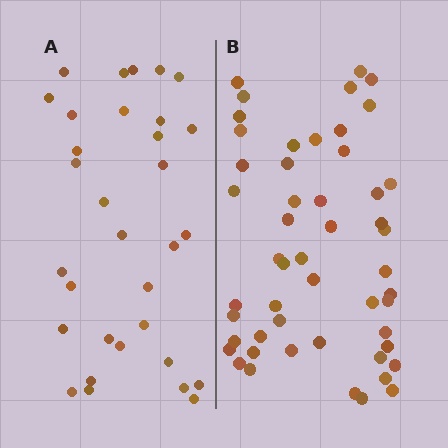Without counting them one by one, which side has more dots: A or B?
Region B (the right region) has more dots.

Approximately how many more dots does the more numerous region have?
Region B has approximately 20 more dots than region A.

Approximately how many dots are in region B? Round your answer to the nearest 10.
About 50 dots. (The exact count is 51, which rounds to 50.)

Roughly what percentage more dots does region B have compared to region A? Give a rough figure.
About 60% more.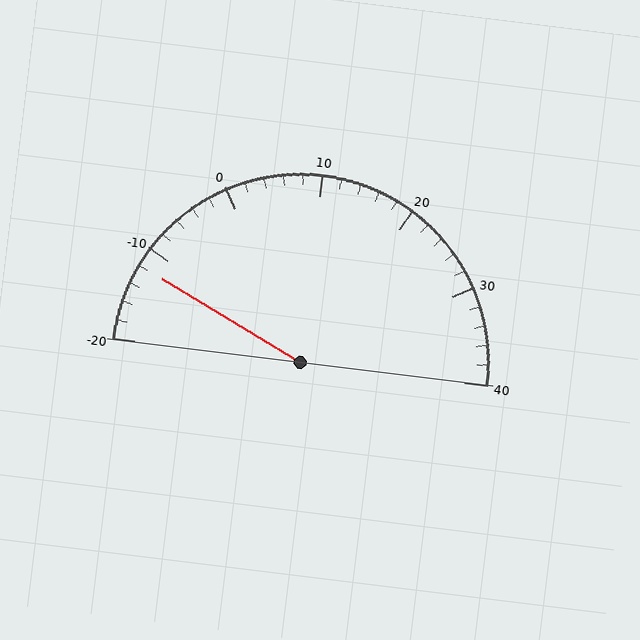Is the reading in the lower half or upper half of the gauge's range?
The reading is in the lower half of the range (-20 to 40).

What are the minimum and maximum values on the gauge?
The gauge ranges from -20 to 40.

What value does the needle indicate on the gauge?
The needle indicates approximately -12.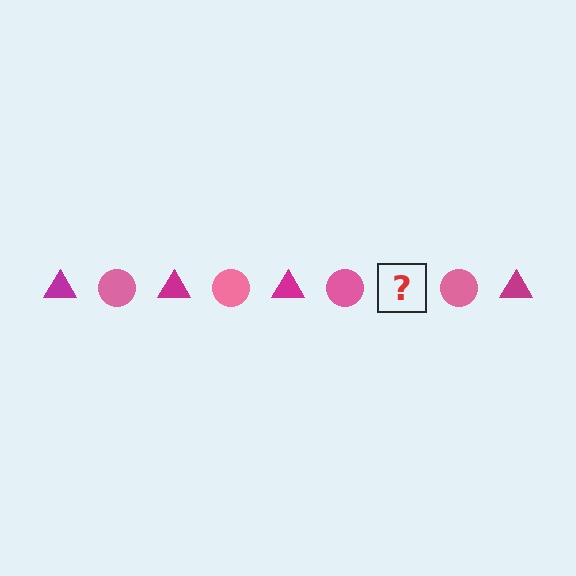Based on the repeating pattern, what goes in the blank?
The blank should be a magenta triangle.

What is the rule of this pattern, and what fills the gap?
The rule is that the pattern alternates between magenta triangle and pink circle. The gap should be filled with a magenta triangle.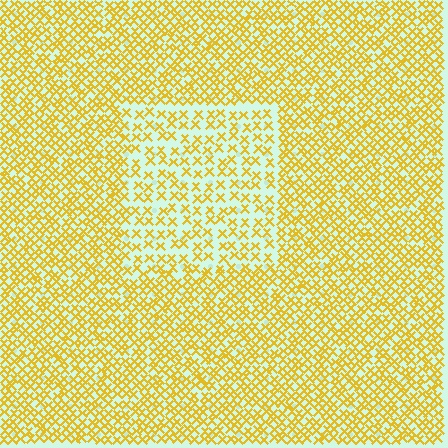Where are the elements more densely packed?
The elements are more densely packed outside the rectangle boundary.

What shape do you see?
I see a rectangle.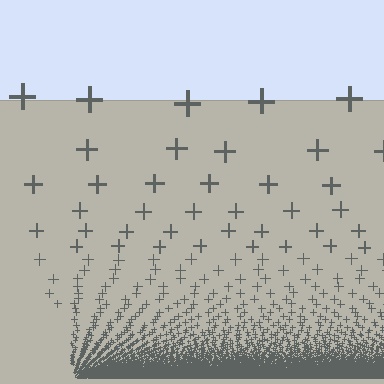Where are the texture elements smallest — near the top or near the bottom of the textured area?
Near the bottom.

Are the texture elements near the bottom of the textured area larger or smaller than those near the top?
Smaller. The gradient is inverted — elements near the bottom are smaller and denser.